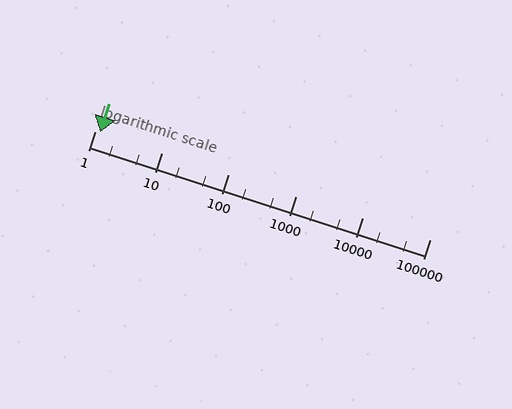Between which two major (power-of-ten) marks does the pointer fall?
The pointer is between 1 and 10.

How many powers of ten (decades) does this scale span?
The scale spans 5 decades, from 1 to 100000.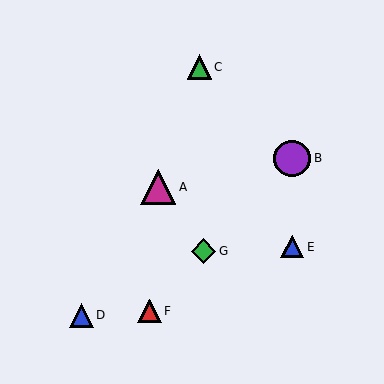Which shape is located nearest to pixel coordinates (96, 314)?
The blue triangle (labeled D) at (81, 315) is nearest to that location.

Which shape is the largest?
The purple circle (labeled B) is the largest.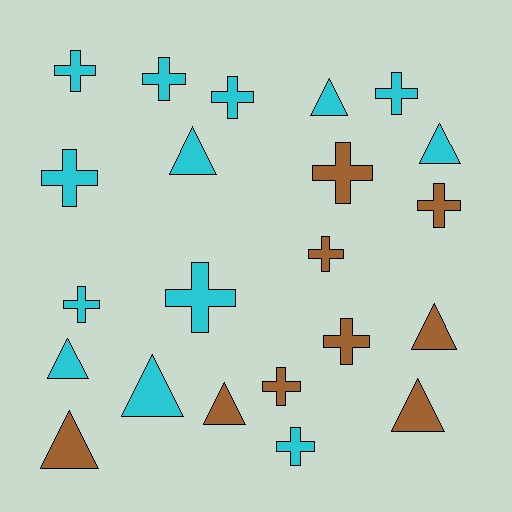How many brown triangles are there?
There are 4 brown triangles.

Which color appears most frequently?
Cyan, with 13 objects.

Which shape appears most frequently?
Cross, with 13 objects.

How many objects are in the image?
There are 22 objects.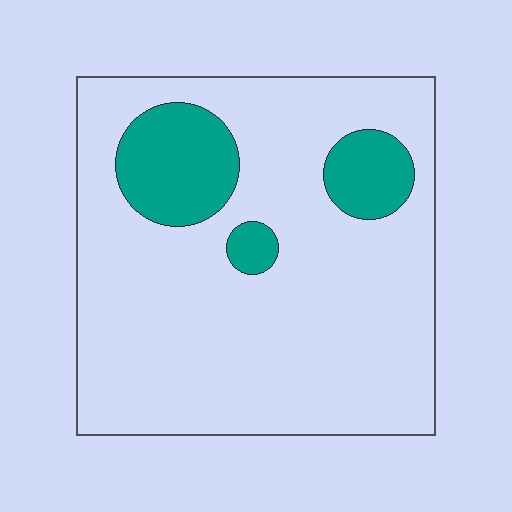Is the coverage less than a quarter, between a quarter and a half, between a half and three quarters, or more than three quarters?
Less than a quarter.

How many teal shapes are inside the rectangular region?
3.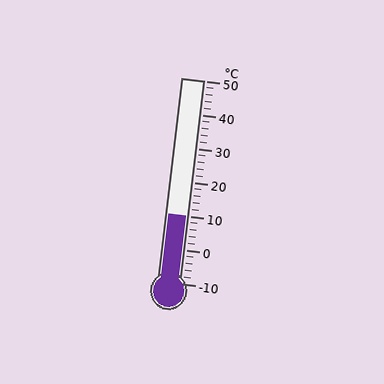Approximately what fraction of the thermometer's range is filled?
The thermometer is filled to approximately 35% of its range.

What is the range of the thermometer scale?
The thermometer scale ranges from -10°C to 50°C.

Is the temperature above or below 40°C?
The temperature is below 40°C.